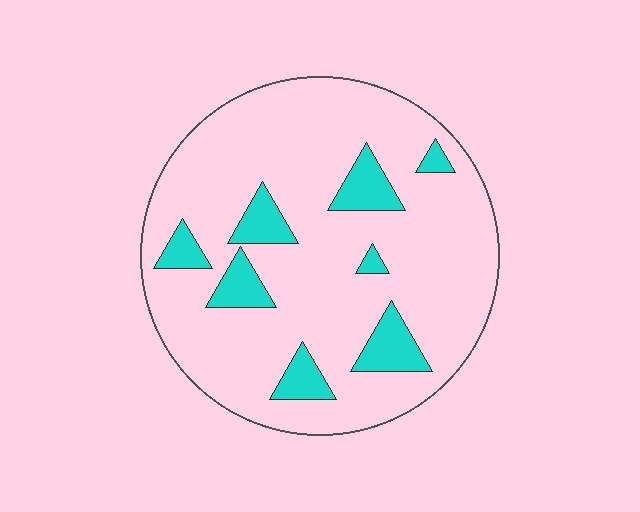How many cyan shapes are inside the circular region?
8.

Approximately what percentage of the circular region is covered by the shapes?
Approximately 15%.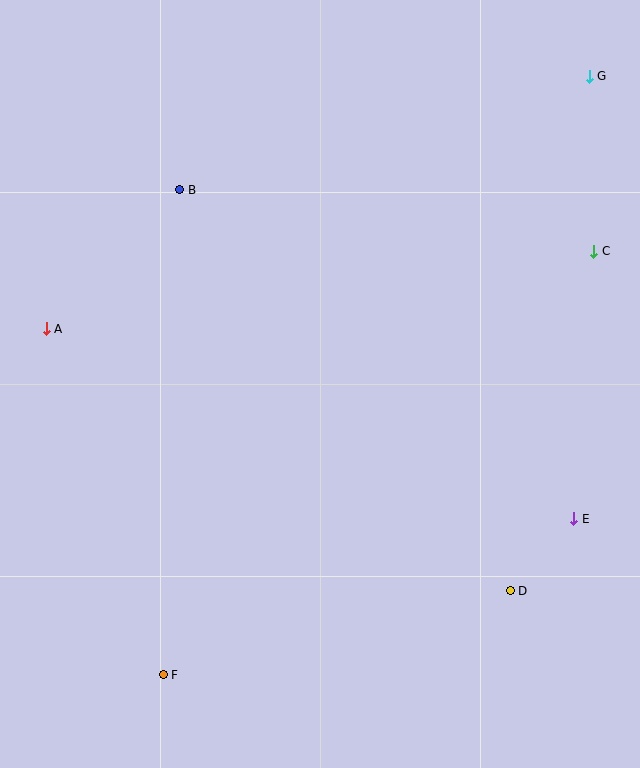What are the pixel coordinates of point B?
Point B is at (180, 190).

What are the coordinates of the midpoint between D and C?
The midpoint between D and C is at (552, 421).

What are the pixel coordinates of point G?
Point G is at (589, 76).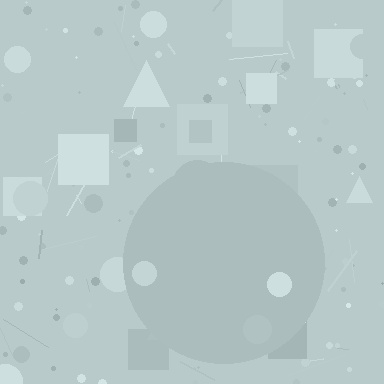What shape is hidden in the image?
A circle is hidden in the image.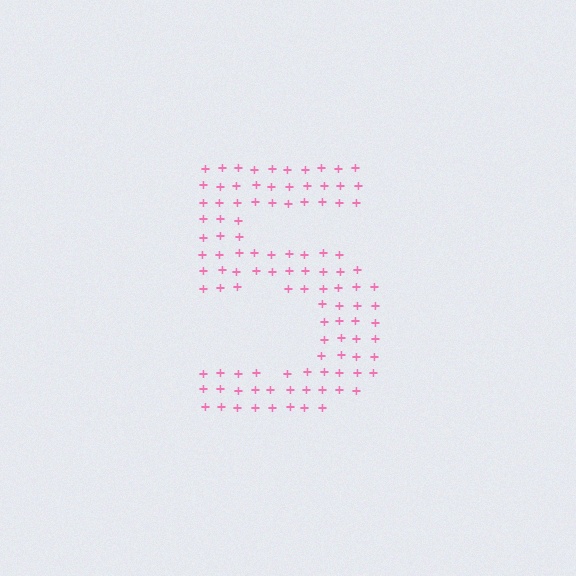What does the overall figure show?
The overall figure shows the digit 5.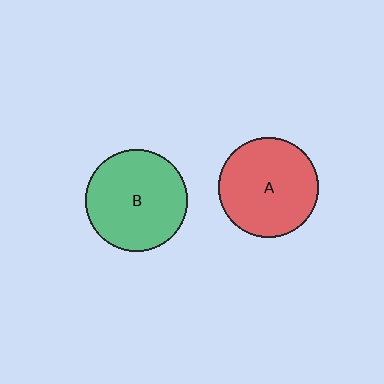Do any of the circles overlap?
No, none of the circles overlap.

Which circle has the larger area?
Circle B (green).